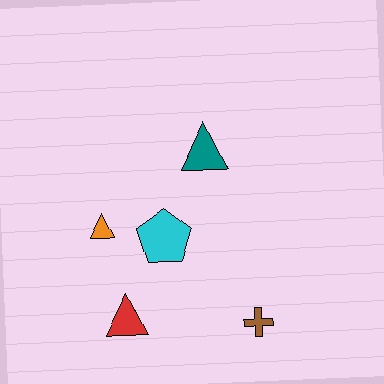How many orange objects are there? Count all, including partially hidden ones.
There is 1 orange object.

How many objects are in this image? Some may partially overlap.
There are 5 objects.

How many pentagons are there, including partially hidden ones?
There is 1 pentagon.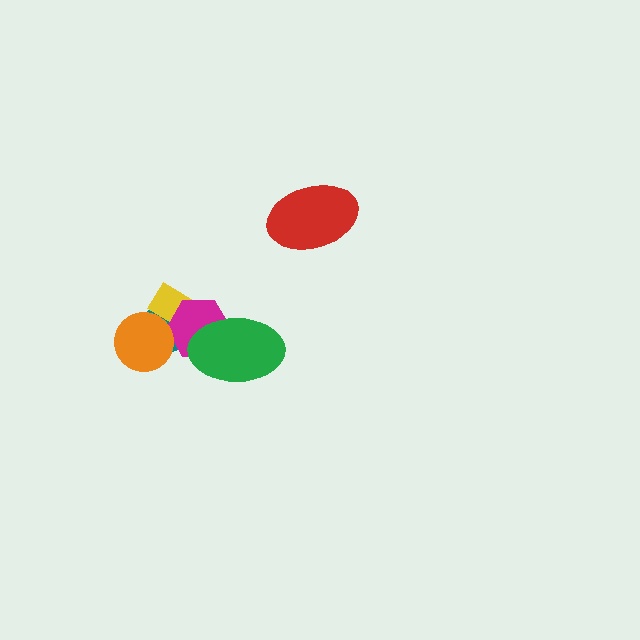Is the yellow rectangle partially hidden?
Yes, it is partially covered by another shape.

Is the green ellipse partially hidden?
No, no other shape covers it.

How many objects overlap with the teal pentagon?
4 objects overlap with the teal pentagon.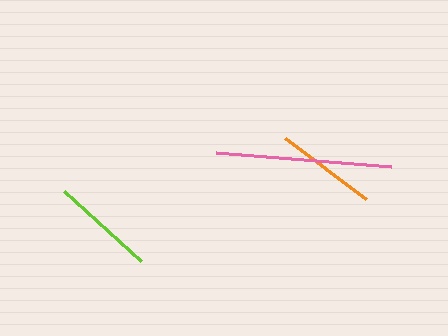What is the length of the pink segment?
The pink segment is approximately 176 pixels long.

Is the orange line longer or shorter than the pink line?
The pink line is longer than the orange line.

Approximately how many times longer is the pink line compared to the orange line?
The pink line is approximately 1.7 times the length of the orange line.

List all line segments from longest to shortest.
From longest to shortest: pink, lime, orange.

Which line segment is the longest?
The pink line is the longest at approximately 176 pixels.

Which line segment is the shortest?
The orange line is the shortest at approximately 102 pixels.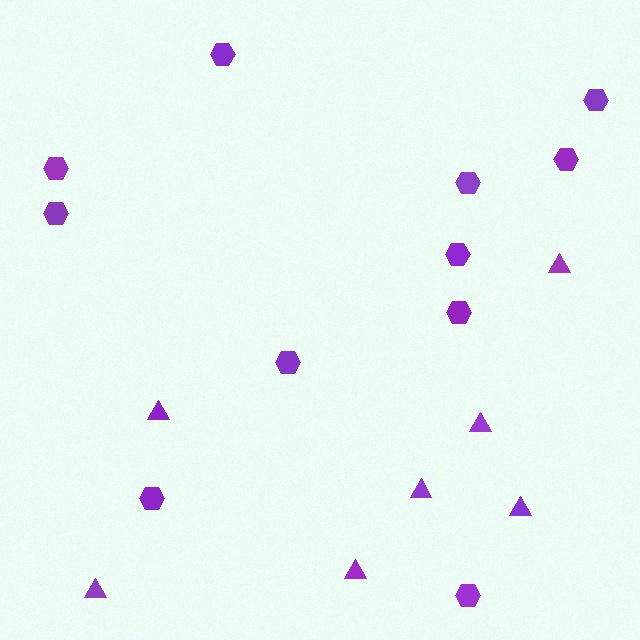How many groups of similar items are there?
There are 2 groups: one group of triangles (7) and one group of hexagons (11).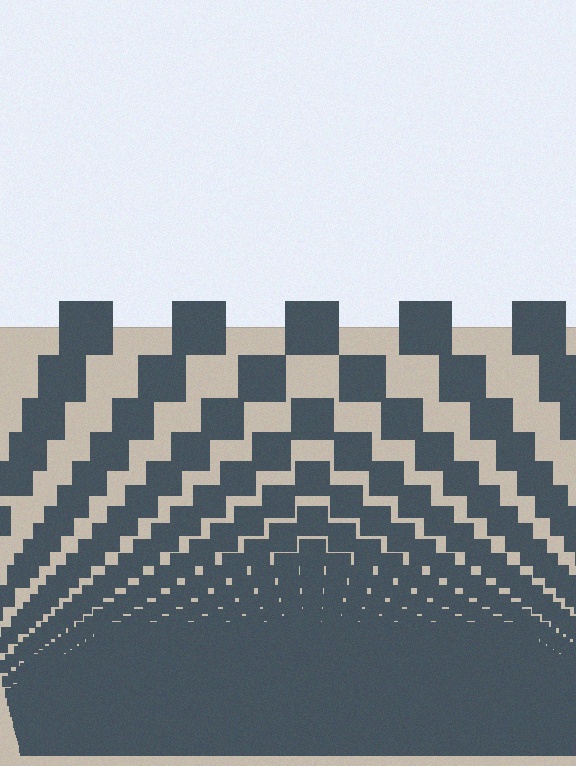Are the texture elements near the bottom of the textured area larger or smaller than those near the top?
Smaller. The gradient is inverted — elements near the bottom are smaller and denser.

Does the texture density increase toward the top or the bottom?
Density increases toward the bottom.